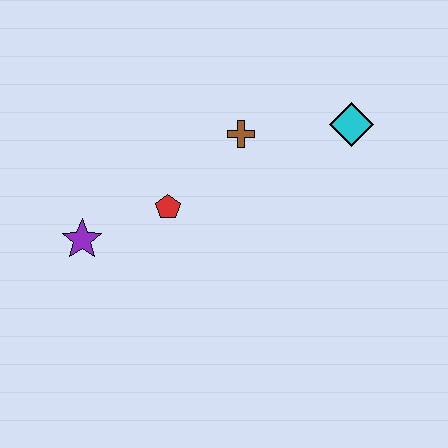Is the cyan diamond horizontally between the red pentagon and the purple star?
No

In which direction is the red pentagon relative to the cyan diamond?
The red pentagon is to the left of the cyan diamond.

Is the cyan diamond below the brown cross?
No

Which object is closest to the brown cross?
The red pentagon is closest to the brown cross.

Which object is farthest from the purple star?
The cyan diamond is farthest from the purple star.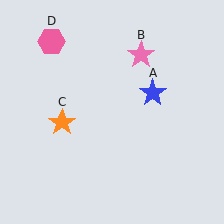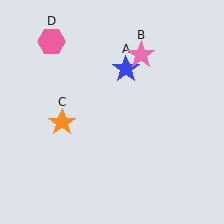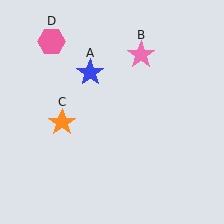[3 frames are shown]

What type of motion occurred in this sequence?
The blue star (object A) rotated counterclockwise around the center of the scene.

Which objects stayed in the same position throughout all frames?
Pink star (object B) and orange star (object C) and pink hexagon (object D) remained stationary.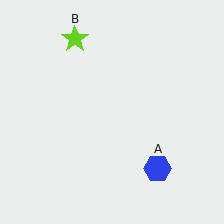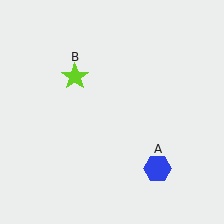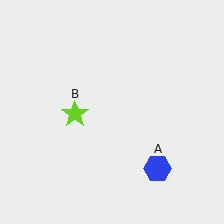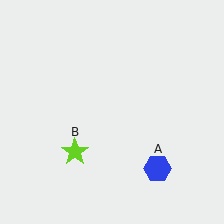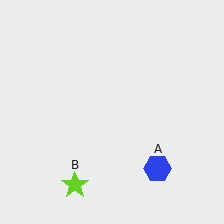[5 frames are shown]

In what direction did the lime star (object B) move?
The lime star (object B) moved down.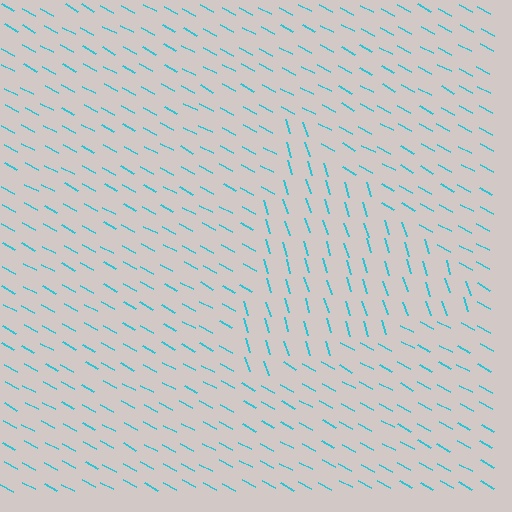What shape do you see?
I see a triangle.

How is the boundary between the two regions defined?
The boundary is defined purely by a change in line orientation (approximately 45 degrees difference). All lines are the same color and thickness.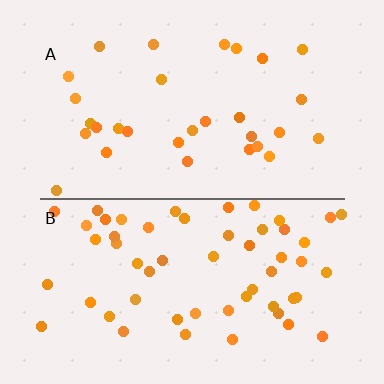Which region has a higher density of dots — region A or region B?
B (the bottom).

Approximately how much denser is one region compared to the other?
Approximately 1.9× — region B over region A.